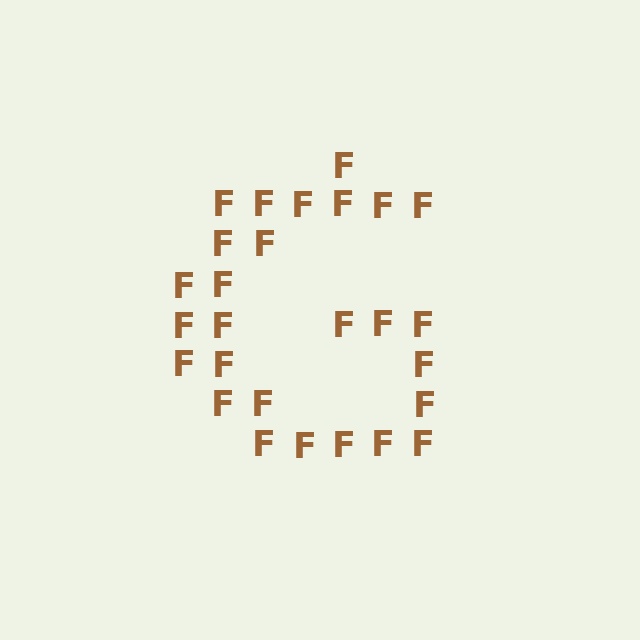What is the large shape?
The large shape is the letter G.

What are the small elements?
The small elements are letter F's.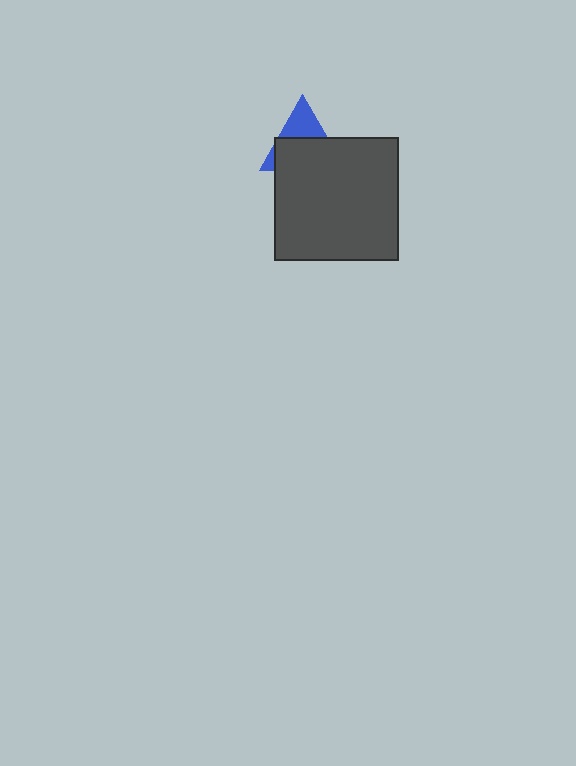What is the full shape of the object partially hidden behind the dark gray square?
The partially hidden object is a blue triangle.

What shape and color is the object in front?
The object in front is a dark gray square.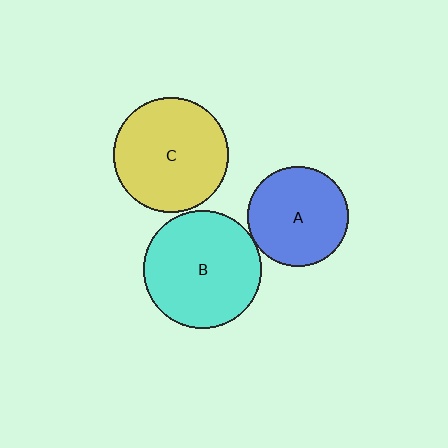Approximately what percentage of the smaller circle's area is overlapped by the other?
Approximately 5%.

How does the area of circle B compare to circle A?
Approximately 1.4 times.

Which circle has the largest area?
Circle B (cyan).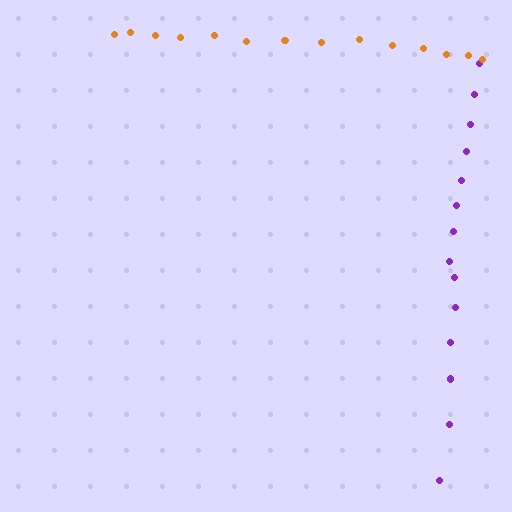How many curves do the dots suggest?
There are 2 distinct paths.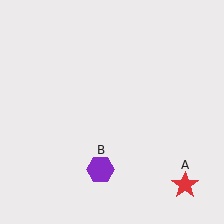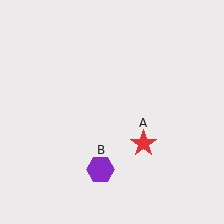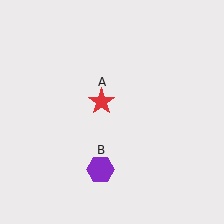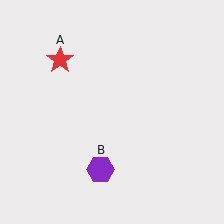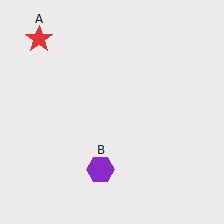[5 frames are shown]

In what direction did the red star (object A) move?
The red star (object A) moved up and to the left.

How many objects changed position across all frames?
1 object changed position: red star (object A).